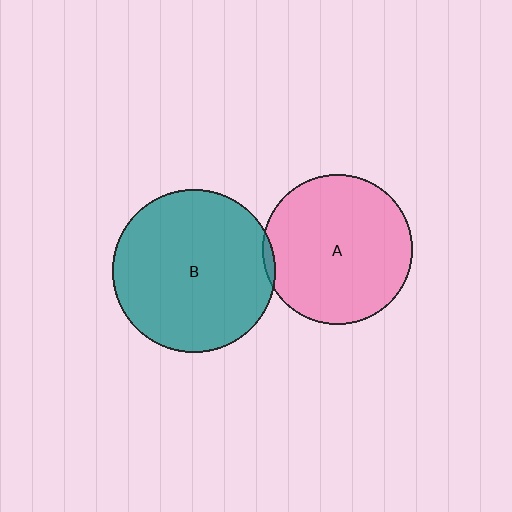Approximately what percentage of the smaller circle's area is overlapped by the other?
Approximately 5%.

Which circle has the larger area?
Circle B (teal).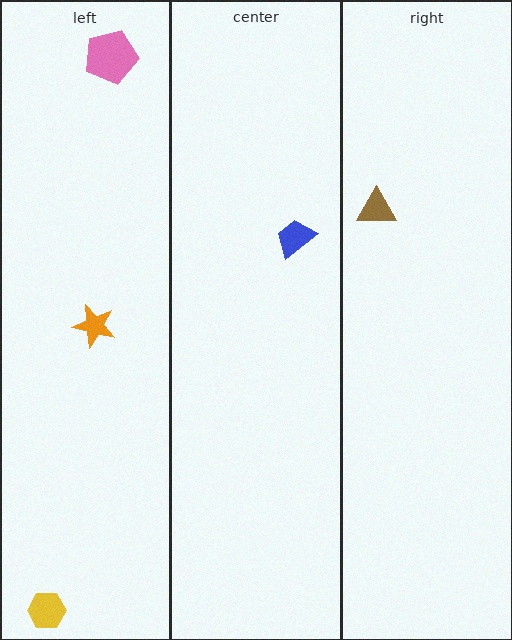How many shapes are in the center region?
1.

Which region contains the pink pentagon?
The left region.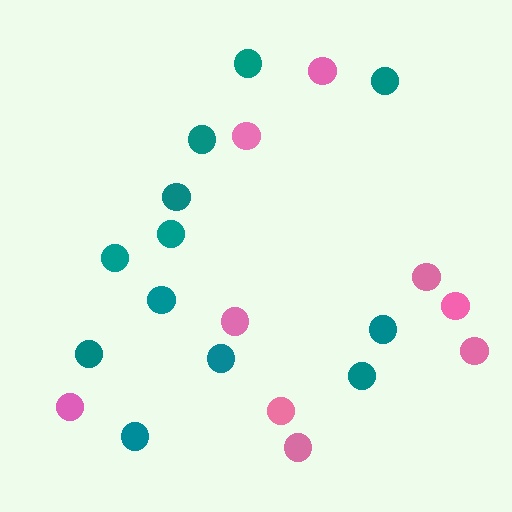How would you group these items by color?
There are 2 groups: one group of teal circles (12) and one group of pink circles (9).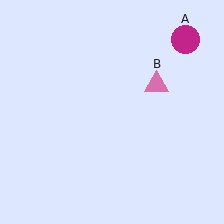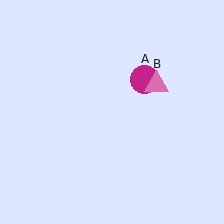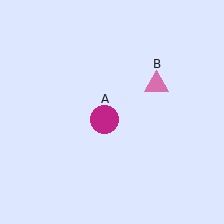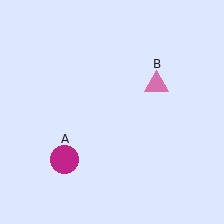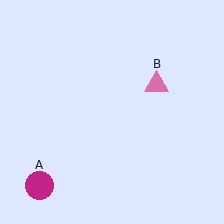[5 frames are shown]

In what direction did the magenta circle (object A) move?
The magenta circle (object A) moved down and to the left.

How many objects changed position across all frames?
1 object changed position: magenta circle (object A).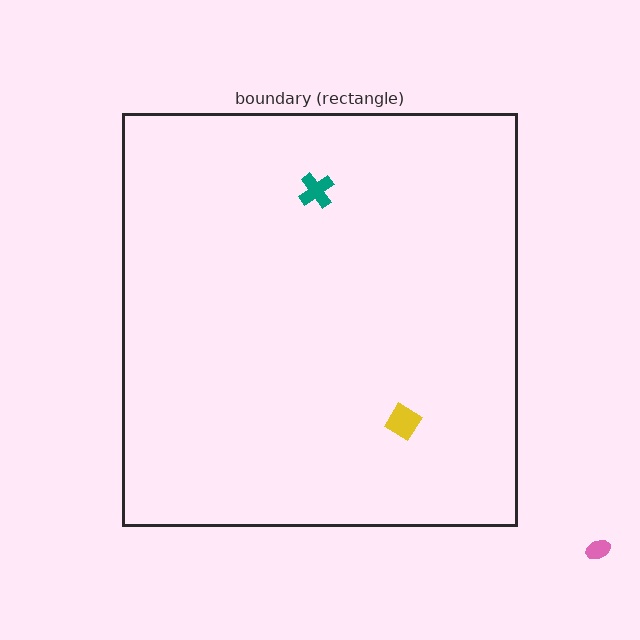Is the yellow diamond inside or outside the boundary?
Inside.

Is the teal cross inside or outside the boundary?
Inside.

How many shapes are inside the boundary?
2 inside, 1 outside.